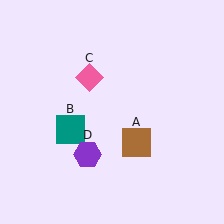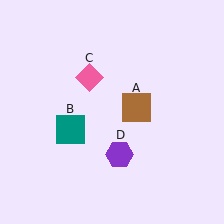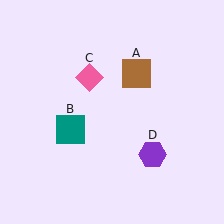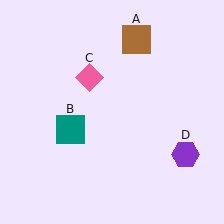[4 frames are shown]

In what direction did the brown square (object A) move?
The brown square (object A) moved up.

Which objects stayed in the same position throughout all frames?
Teal square (object B) and pink diamond (object C) remained stationary.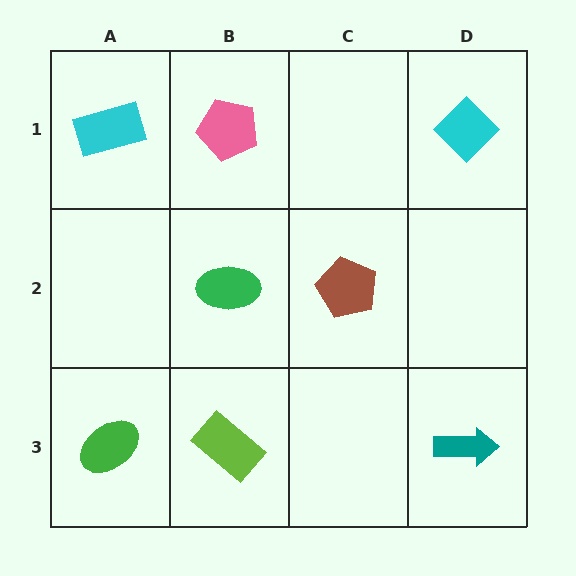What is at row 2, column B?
A green ellipse.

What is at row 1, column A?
A cyan rectangle.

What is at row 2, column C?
A brown pentagon.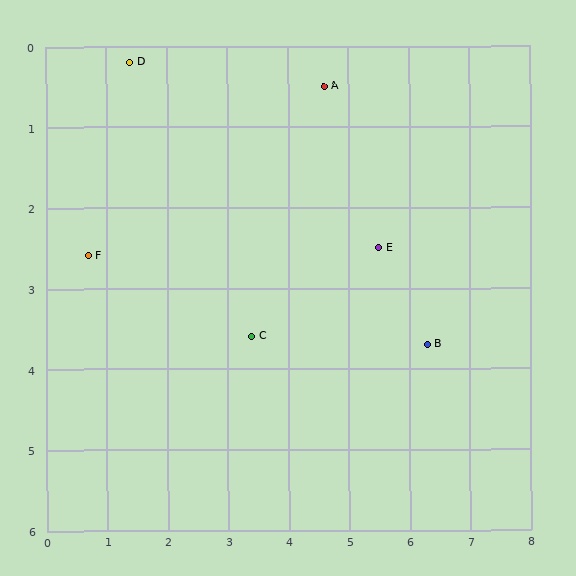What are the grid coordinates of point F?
Point F is at approximately (0.7, 2.6).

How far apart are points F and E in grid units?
Points F and E are about 4.8 grid units apart.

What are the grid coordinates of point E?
Point E is at approximately (5.5, 2.5).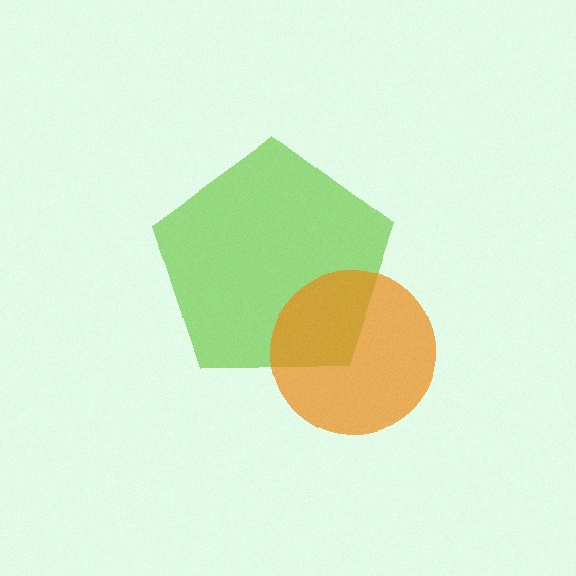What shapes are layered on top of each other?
The layered shapes are: a lime pentagon, an orange circle.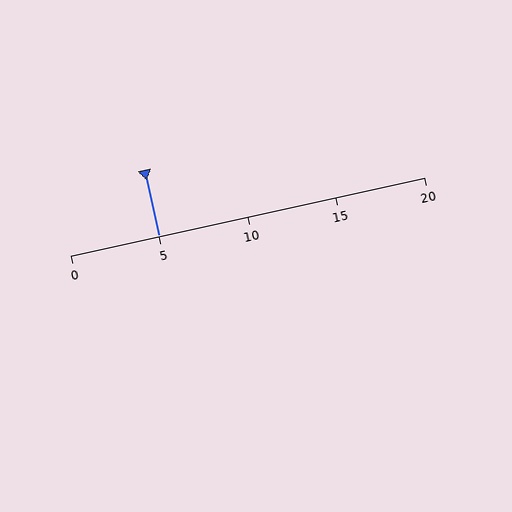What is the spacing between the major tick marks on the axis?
The major ticks are spaced 5 apart.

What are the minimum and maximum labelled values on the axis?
The axis runs from 0 to 20.